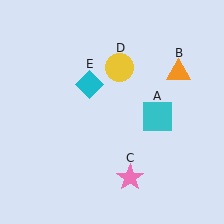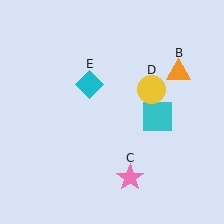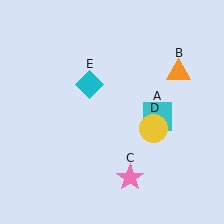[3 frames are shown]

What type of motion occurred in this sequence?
The yellow circle (object D) rotated clockwise around the center of the scene.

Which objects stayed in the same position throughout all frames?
Cyan square (object A) and orange triangle (object B) and pink star (object C) and cyan diamond (object E) remained stationary.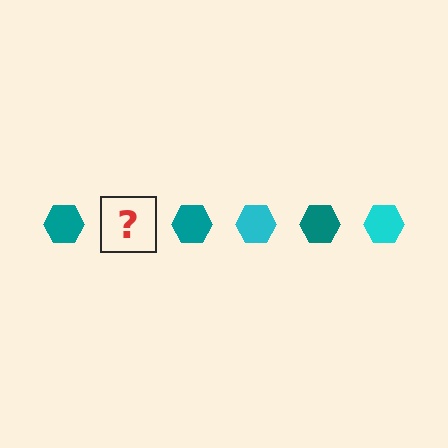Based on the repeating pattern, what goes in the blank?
The blank should be a cyan hexagon.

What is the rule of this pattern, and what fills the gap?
The rule is that the pattern cycles through teal, cyan hexagons. The gap should be filled with a cyan hexagon.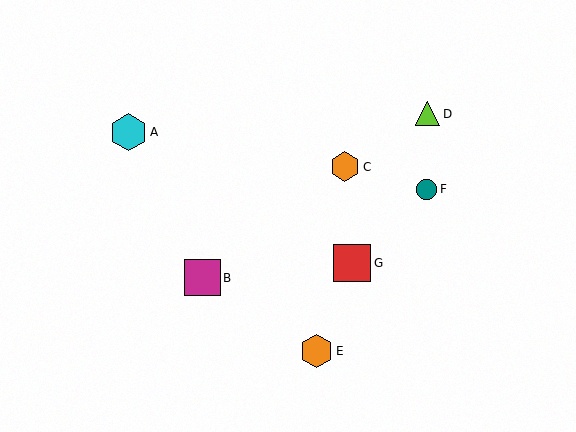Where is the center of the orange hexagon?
The center of the orange hexagon is at (317, 351).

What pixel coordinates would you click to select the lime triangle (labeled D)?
Click at (427, 114) to select the lime triangle D.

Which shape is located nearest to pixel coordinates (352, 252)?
The red square (labeled G) at (352, 263) is nearest to that location.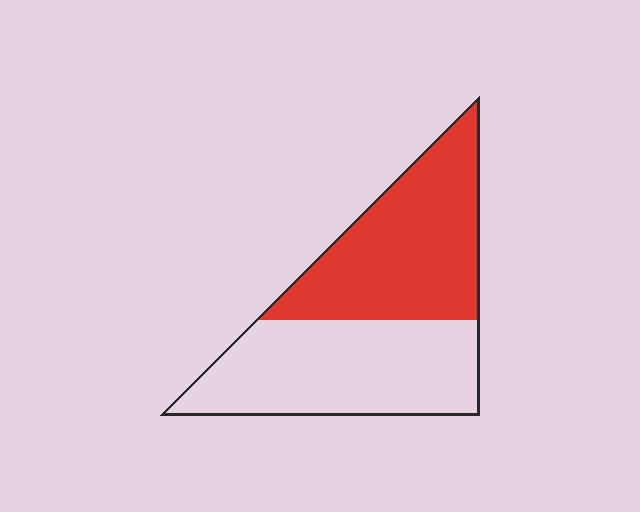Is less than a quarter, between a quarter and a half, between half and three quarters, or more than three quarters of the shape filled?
Between a quarter and a half.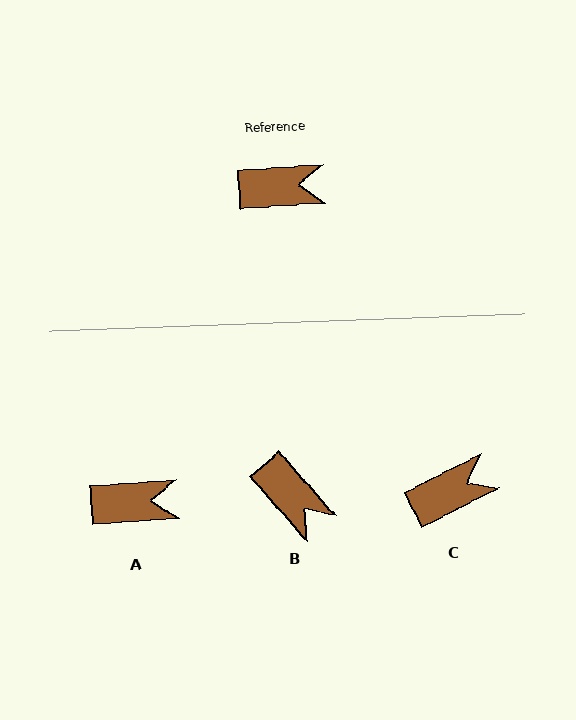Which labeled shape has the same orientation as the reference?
A.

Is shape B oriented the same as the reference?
No, it is off by about 52 degrees.